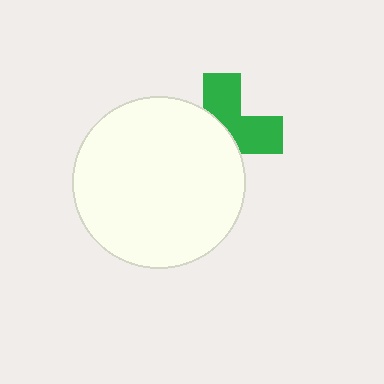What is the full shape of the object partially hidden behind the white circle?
The partially hidden object is a green cross.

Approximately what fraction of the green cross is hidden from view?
Roughly 54% of the green cross is hidden behind the white circle.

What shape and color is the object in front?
The object in front is a white circle.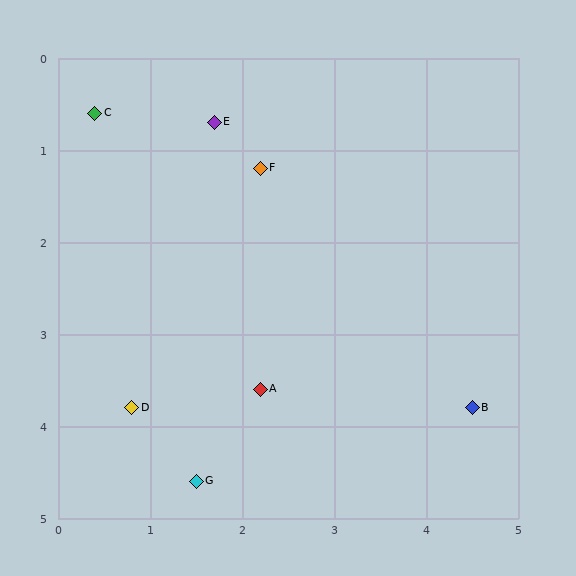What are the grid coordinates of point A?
Point A is at approximately (2.2, 3.6).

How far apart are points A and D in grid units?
Points A and D are about 1.4 grid units apart.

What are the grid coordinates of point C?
Point C is at approximately (0.4, 0.6).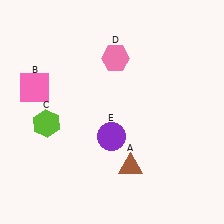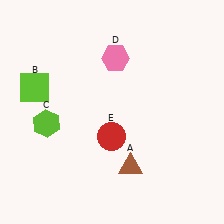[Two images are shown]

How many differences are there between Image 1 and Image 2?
There are 2 differences between the two images.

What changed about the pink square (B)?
In Image 1, B is pink. In Image 2, it changed to lime.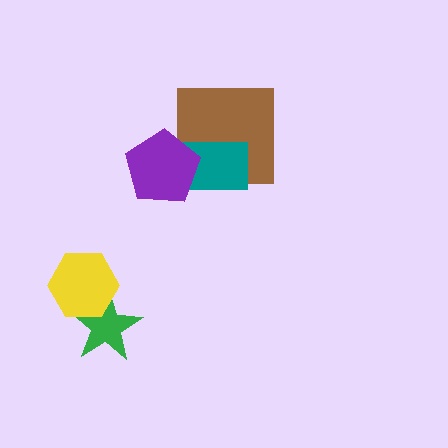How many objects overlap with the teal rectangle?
2 objects overlap with the teal rectangle.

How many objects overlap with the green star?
1 object overlaps with the green star.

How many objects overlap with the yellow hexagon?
1 object overlaps with the yellow hexagon.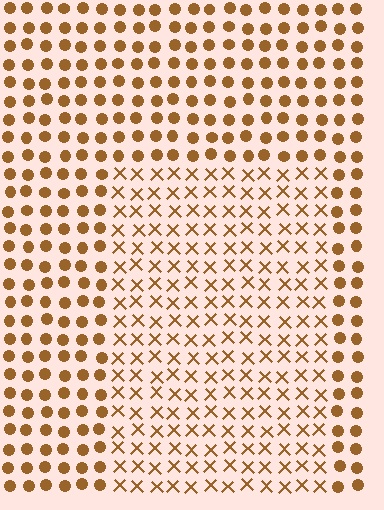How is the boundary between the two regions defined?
The boundary is defined by a change in element shape: X marks inside vs. circles outside. All elements share the same color and spacing.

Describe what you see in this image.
The image is filled with small brown elements arranged in a uniform grid. A rectangle-shaped region contains X marks, while the surrounding area contains circles. The boundary is defined purely by the change in element shape.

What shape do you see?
I see a rectangle.